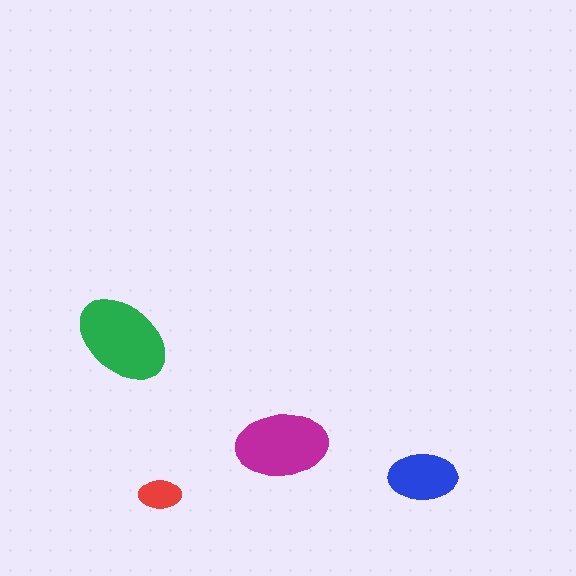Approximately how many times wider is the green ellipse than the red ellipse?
About 2.5 times wider.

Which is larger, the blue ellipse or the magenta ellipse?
The magenta one.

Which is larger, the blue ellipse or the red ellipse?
The blue one.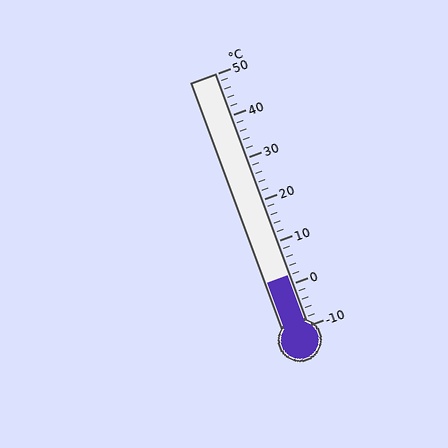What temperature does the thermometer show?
The thermometer shows approximately 2°C.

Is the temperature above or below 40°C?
The temperature is below 40°C.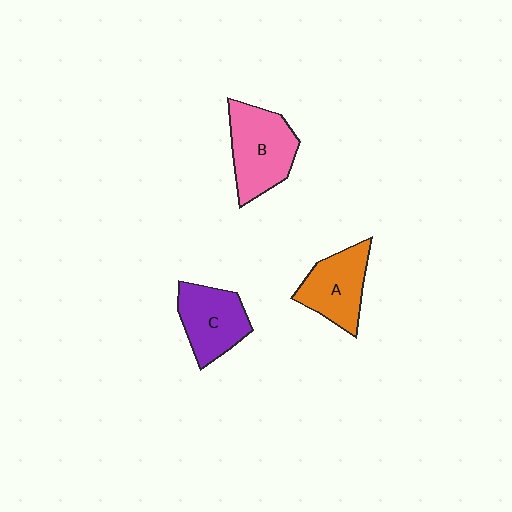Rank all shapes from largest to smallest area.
From largest to smallest: B (pink), C (purple), A (orange).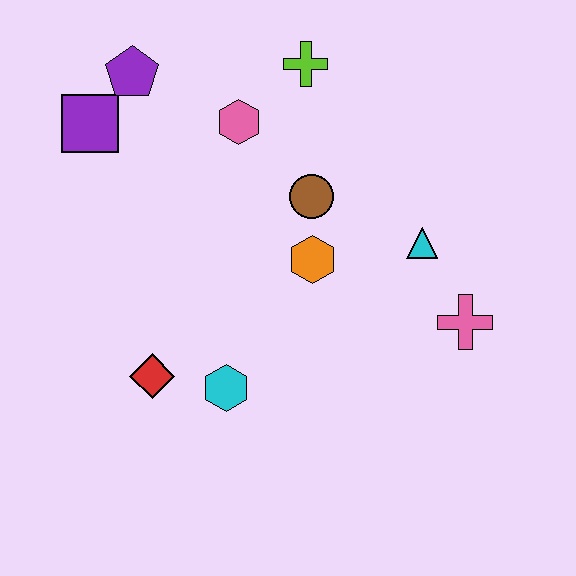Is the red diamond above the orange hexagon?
No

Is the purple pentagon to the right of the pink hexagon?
No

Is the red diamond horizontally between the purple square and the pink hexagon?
Yes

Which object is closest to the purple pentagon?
The purple square is closest to the purple pentagon.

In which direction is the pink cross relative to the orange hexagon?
The pink cross is to the right of the orange hexagon.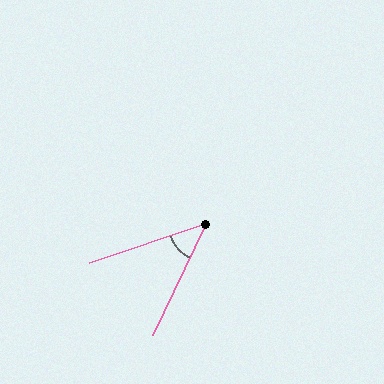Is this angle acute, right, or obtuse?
It is acute.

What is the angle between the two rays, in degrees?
Approximately 46 degrees.